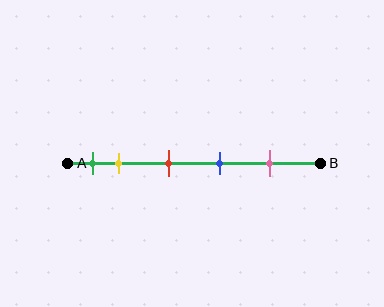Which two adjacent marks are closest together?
The green and yellow marks are the closest adjacent pair.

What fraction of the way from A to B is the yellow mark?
The yellow mark is approximately 20% (0.2) of the way from A to B.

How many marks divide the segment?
There are 5 marks dividing the segment.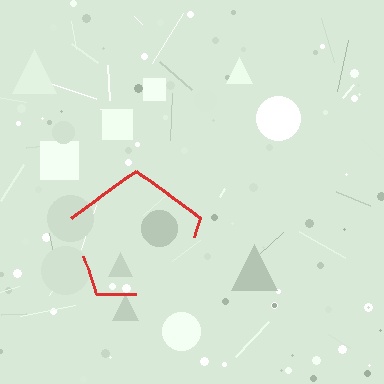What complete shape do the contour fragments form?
The contour fragments form a pentagon.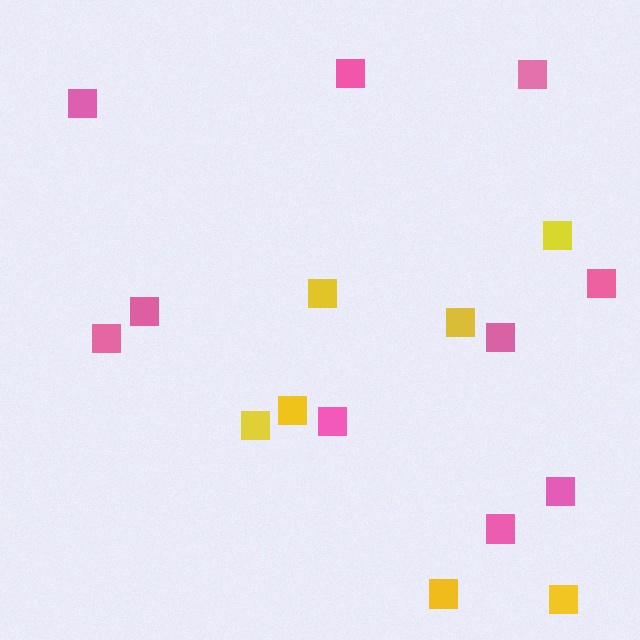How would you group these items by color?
There are 2 groups: one group of yellow squares (7) and one group of pink squares (10).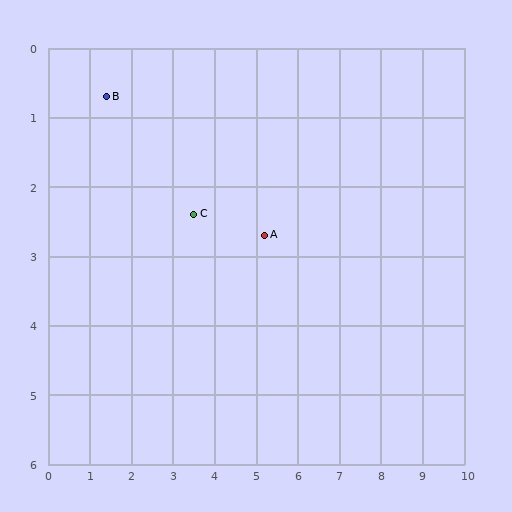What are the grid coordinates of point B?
Point B is at approximately (1.4, 0.7).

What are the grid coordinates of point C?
Point C is at approximately (3.5, 2.4).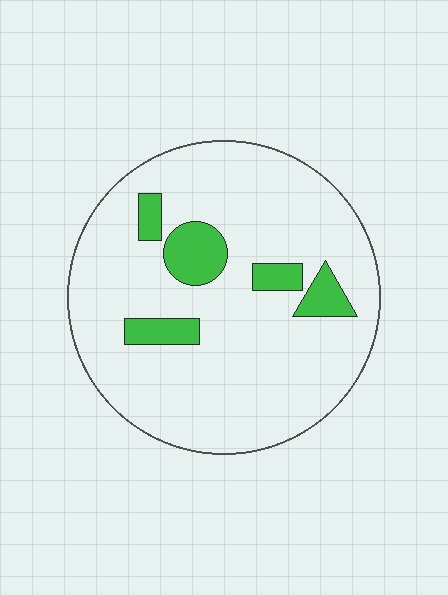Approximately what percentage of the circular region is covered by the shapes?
Approximately 15%.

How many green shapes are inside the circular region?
5.